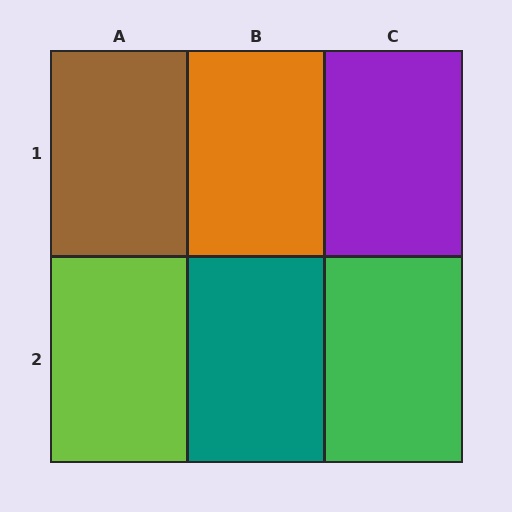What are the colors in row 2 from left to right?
Lime, teal, green.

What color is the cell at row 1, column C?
Purple.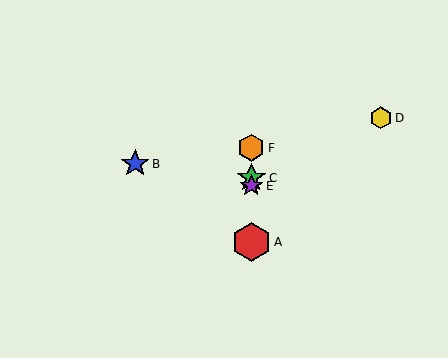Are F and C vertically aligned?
Yes, both are at x≈251.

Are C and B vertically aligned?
No, C is at x≈251 and B is at x≈135.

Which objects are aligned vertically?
Objects A, C, E, F are aligned vertically.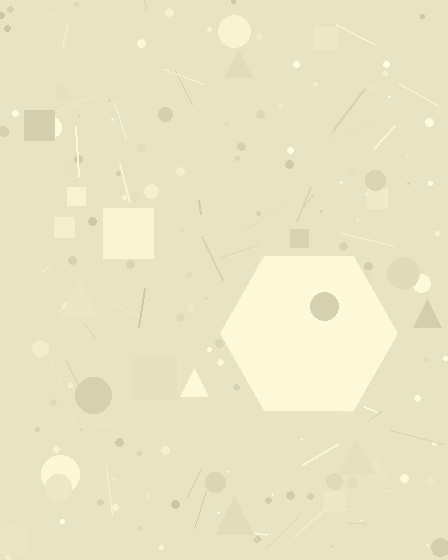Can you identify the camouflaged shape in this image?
The camouflaged shape is a hexagon.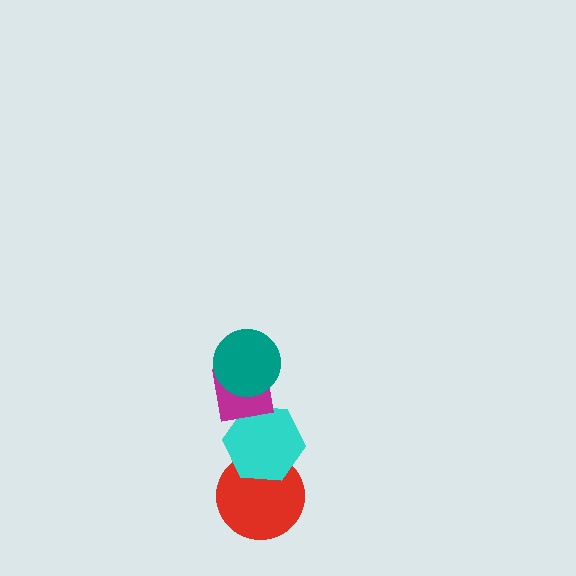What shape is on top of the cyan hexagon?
The magenta square is on top of the cyan hexagon.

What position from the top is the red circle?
The red circle is 4th from the top.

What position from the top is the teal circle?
The teal circle is 1st from the top.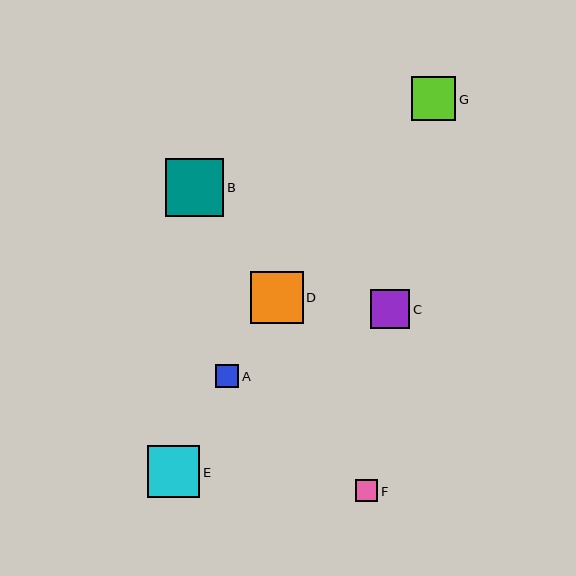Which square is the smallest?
Square F is the smallest with a size of approximately 22 pixels.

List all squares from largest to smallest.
From largest to smallest: B, E, D, G, C, A, F.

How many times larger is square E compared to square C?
Square E is approximately 1.3 times the size of square C.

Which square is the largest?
Square B is the largest with a size of approximately 58 pixels.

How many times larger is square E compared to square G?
Square E is approximately 1.2 times the size of square G.